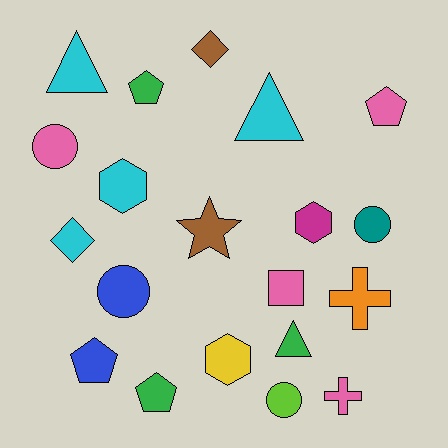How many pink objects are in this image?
There are 4 pink objects.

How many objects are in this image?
There are 20 objects.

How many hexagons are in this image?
There are 3 hexagons.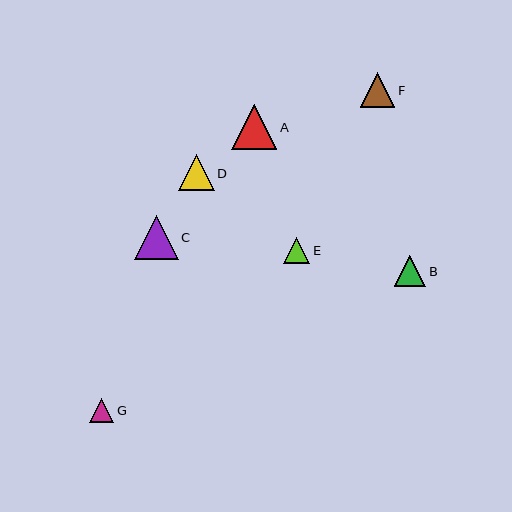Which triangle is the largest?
Triangle A is the largest with a size of approximately 45 pixels.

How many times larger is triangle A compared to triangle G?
Triangle A is approximately 1.8 times the size of triangle G.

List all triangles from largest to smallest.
From largest to smallest: A, C, D, F, B, E, G.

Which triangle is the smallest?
Triangle G is the smallest with a size of approximately 24 pixels.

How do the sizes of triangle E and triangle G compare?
Triangle E and triangle G are approximately the same size.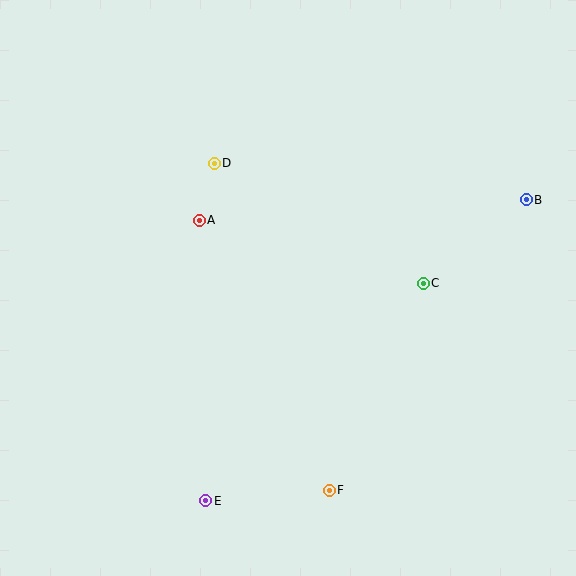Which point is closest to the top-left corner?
Point D is closest to the top-left corner.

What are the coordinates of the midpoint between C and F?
The midpoint between C and F is at (376, 387).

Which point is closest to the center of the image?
Point A at (199, 220) is closest to the center.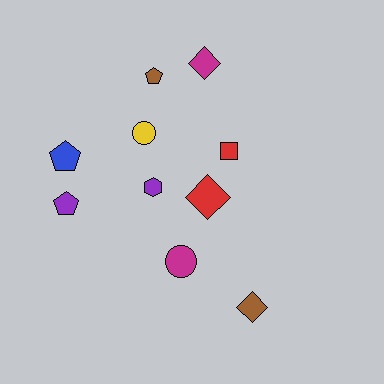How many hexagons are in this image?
There is 1 hexagon.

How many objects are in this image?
There are 10 objects.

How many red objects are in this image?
There are 2 red objects.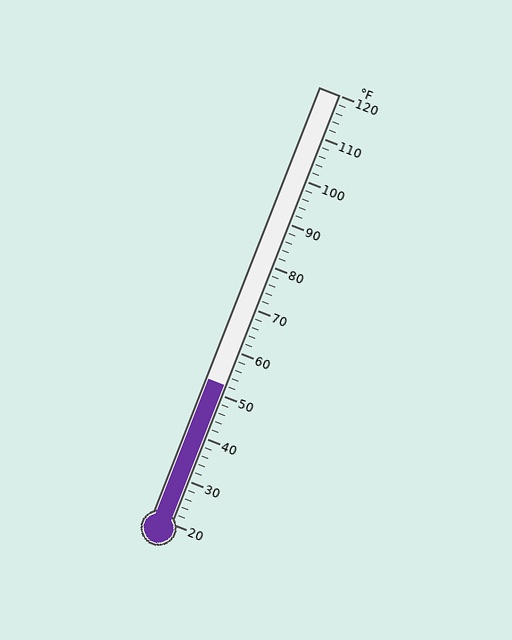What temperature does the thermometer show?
The thermometer shows approximately 52°F.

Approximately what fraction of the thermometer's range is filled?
The thermometer is filled to approximately 30% of its range.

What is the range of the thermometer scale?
The thermometer scale ranges from 20°F to 120°F.